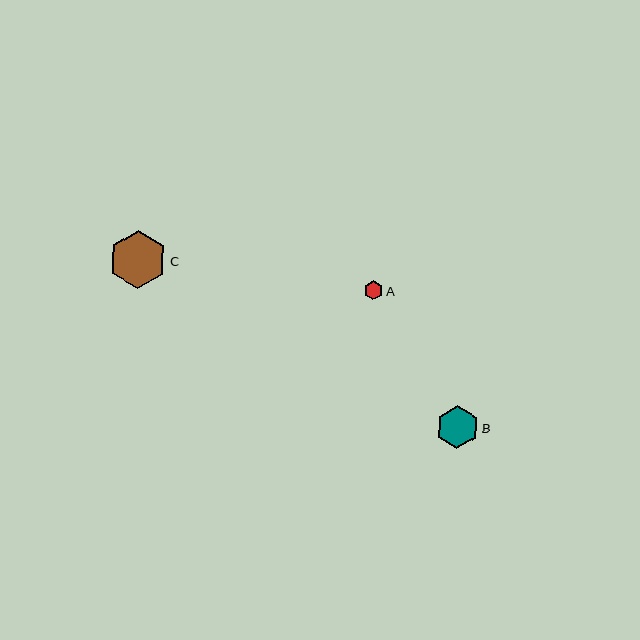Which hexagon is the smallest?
Hexagon A is the smallest with a size of approximately 19 pixels.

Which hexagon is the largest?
Hexagon C is the largest with a size of approximately 58 pixels.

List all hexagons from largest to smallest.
From largest to smallest: C, B, A.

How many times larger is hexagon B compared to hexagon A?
Hexagon B is approximately 2.2 times the size of hexagon A.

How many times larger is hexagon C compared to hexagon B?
Hexagon C is approximately 1.4 times the size of hexagon B.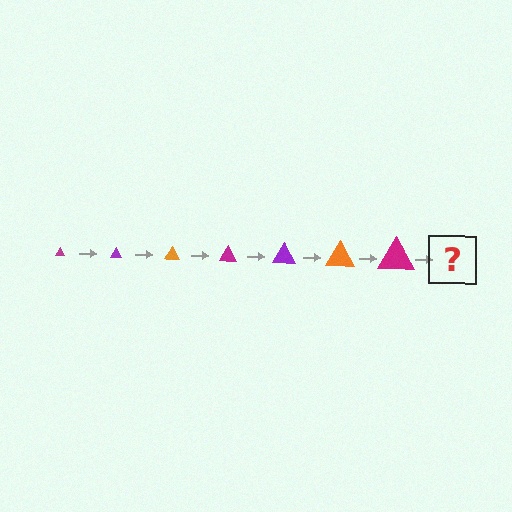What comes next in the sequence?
The next element should be a purple triangle, larger than the previous one.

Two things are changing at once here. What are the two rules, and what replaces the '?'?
The two rules are that the triangle grows larger each step and the color cycles through magenta, purple, and orange. The '?' should be a purple triangle, larger than the previous one.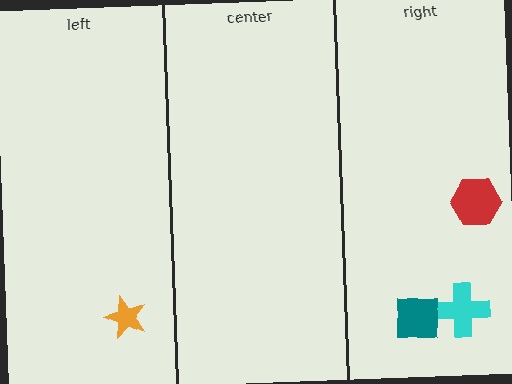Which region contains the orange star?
The left region.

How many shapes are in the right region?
3.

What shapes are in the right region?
The cyan cross, the red hexagon, the teal square.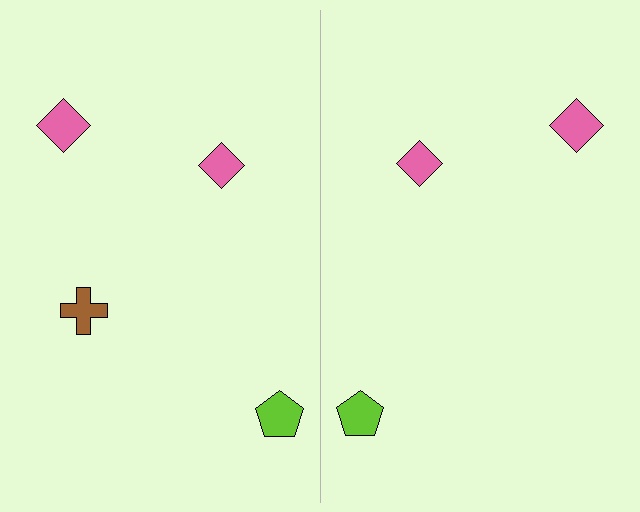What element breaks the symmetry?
A brown cross is missing from the right side.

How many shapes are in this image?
There are 7 shapes in this image.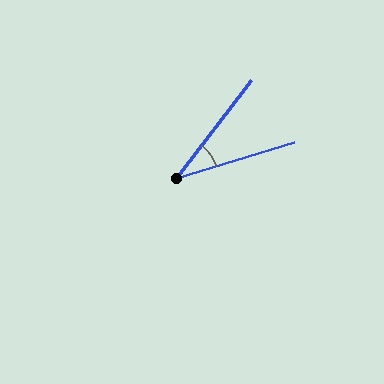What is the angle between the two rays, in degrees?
Approximately 36 degrees.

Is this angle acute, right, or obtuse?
It is acute.